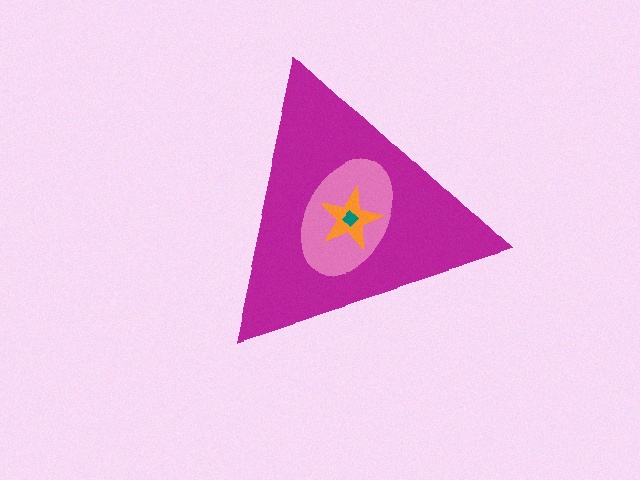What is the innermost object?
The teal diamond.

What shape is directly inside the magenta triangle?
The pink ellipse.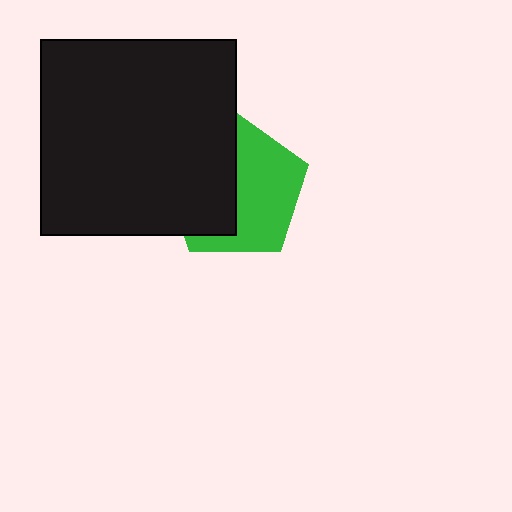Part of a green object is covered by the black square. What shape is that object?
It is a pentagon.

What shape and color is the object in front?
The object in front is a black square.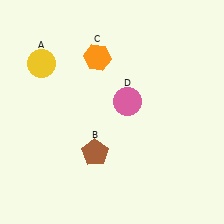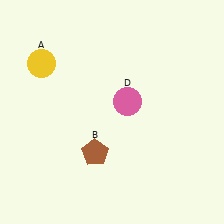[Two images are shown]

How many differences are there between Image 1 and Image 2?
There is 1 difference between the two images.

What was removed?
The orange hexagon (C) was removed in Image 2.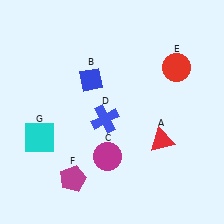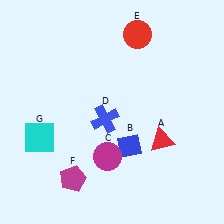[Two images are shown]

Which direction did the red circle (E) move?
The red circle (E) moved left.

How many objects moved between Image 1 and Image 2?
2 objects moved between the two images.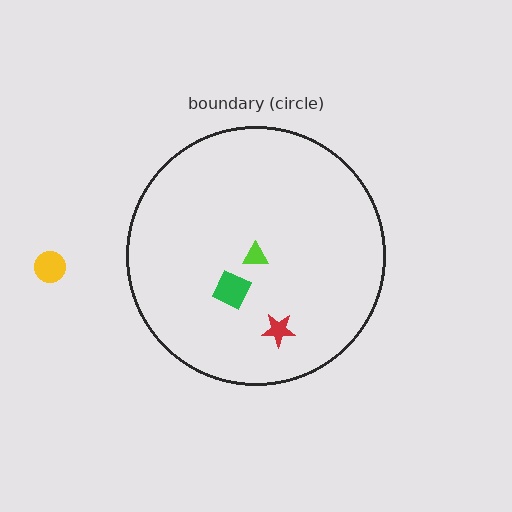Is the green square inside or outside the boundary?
Inside.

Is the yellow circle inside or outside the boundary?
Outside.